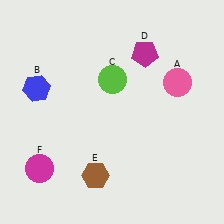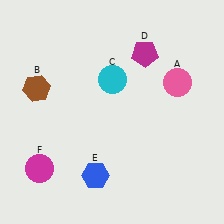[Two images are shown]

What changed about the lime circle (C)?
In Image 1, C is lime. In Image 2, it changed to cyan.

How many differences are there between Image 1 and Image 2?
There are 3 differences between the two images.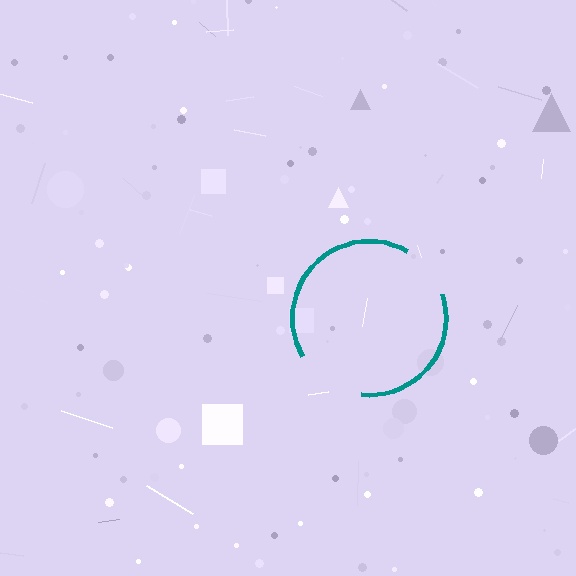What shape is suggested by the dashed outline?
The dashed outline suggests a circle.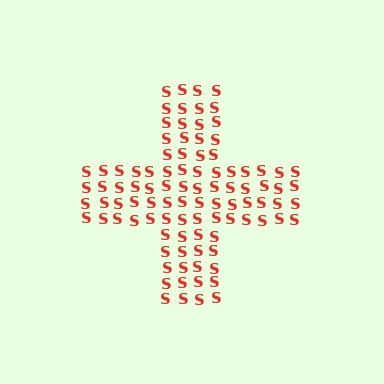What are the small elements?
The small elements are letter S's.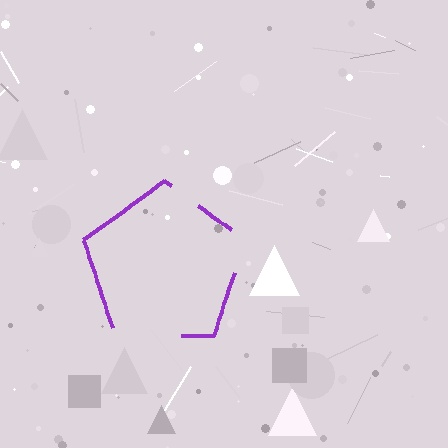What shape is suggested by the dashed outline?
The dashed outline suggests a pentagon.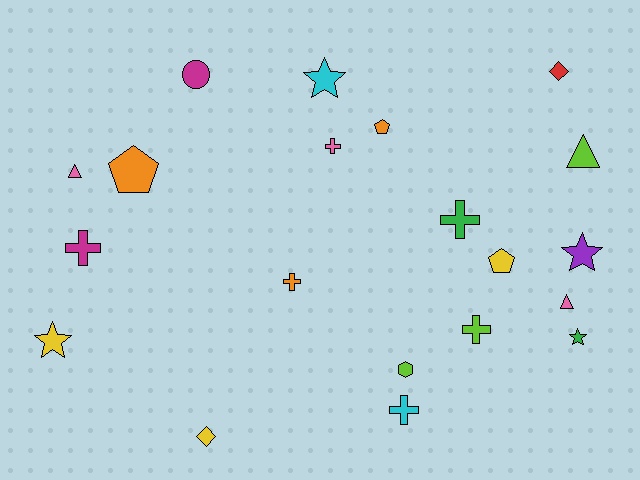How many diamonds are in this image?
There are 2 diamonds.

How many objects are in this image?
There are 20 objects.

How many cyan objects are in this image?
There are 2 cyan objects.